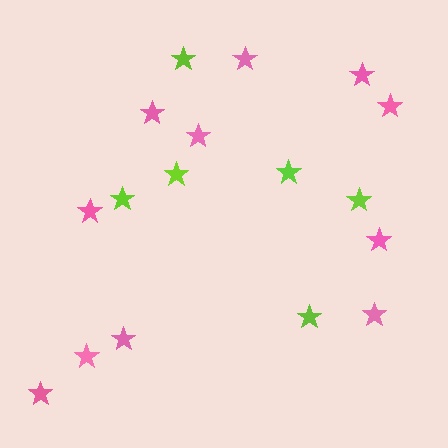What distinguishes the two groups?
There are 2 groups: one group of lime stars (6) and one group of pink stars (11).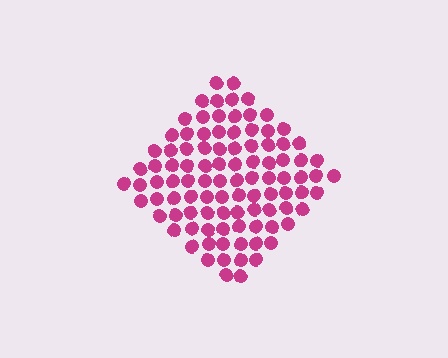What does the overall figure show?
The overall figure shows a diamond.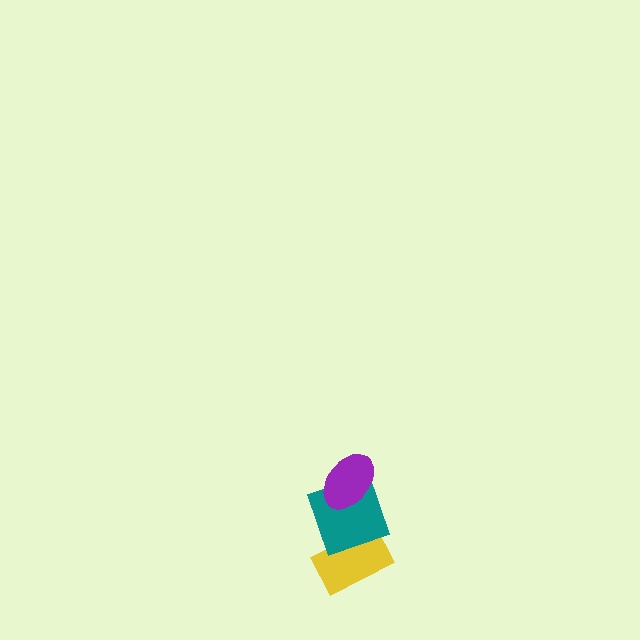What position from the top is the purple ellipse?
The purple ellipse is 1st from the top.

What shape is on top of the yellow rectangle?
The teal square is on top of the yellow rectangle.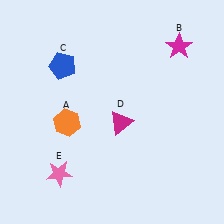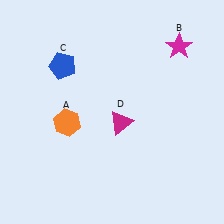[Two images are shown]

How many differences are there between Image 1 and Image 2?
There is 1 difference between the two images.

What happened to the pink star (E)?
The pink star (E) was removed in Image 2. It was in the bottom-left area of Image 1.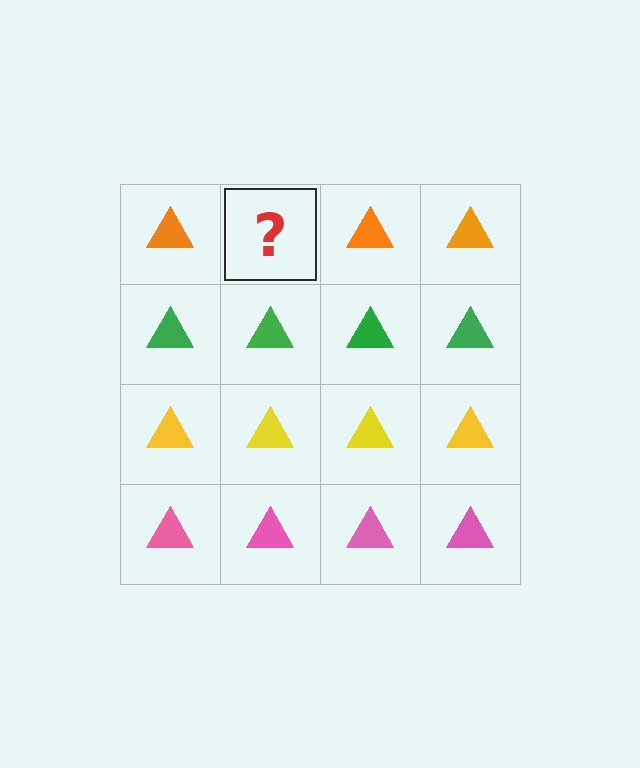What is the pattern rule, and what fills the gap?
The rule is that each row has a consistent color. The gap should be filled with an orange triangle.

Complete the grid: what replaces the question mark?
The question mark should be replaced with an orange triangle.